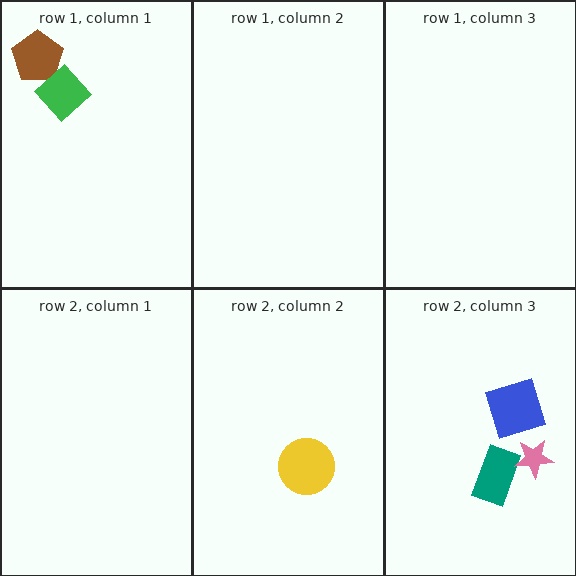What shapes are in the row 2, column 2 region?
The yellow circle.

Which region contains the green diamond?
The row 1, column 1 region.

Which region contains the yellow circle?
The row 2, column 2 region.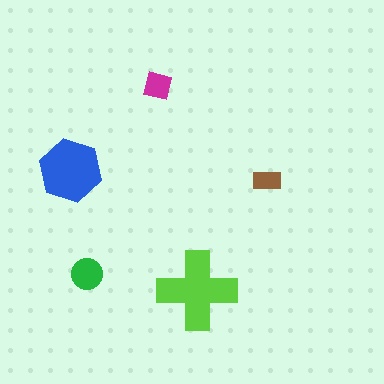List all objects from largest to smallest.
The lime cross, the blue hexagon, the green circle, the magenta square, the brown rectangle.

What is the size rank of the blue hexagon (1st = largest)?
2nd.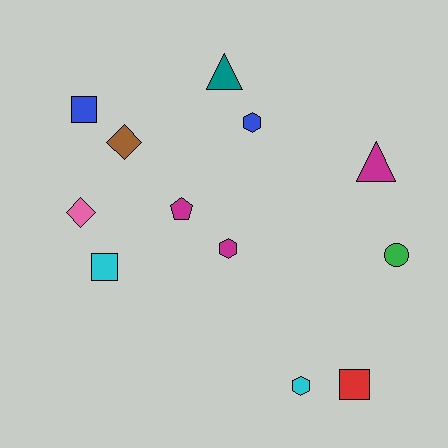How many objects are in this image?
There are 12 objects.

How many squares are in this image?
There are 3 squares.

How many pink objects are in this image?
There is 1 pink object.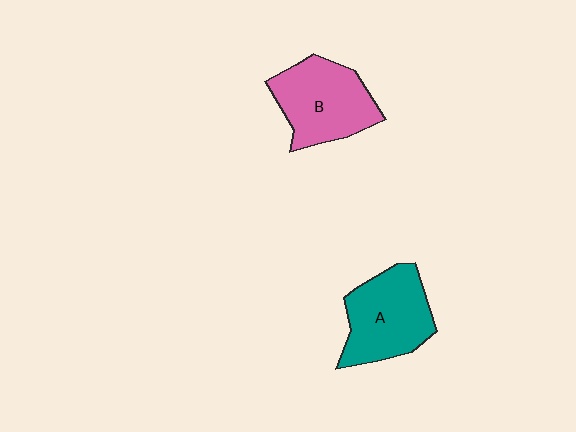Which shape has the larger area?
Shape B (pink).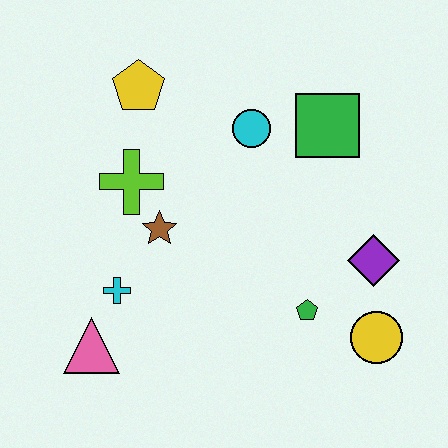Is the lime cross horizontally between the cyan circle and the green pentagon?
No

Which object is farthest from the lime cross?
The yellow circle is farthest from the lime cross.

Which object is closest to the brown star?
The lime cross is closest to the brown star.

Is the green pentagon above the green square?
No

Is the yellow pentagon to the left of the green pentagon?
Yes